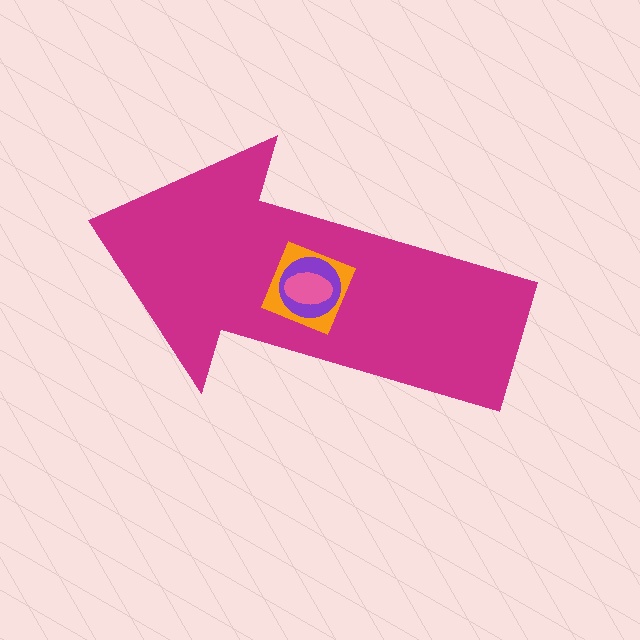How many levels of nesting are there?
4.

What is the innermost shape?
The pink ellipse.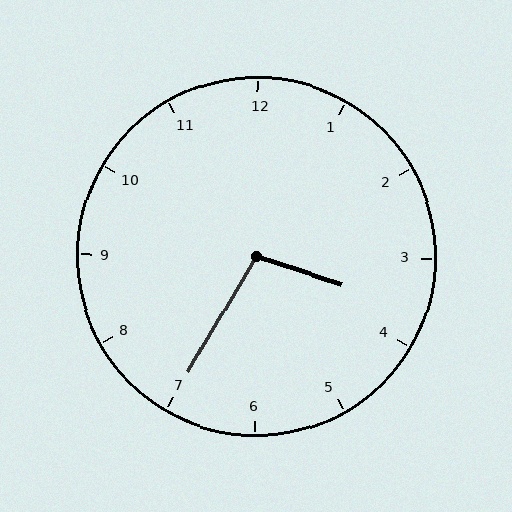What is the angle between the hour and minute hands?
Approximately 102 degrees.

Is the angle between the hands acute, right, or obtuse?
It is obtuse.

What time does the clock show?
3:35.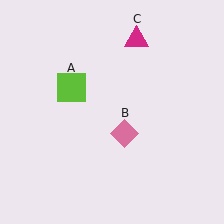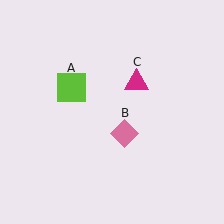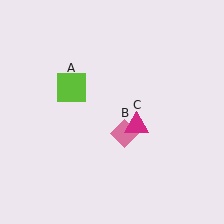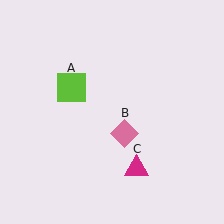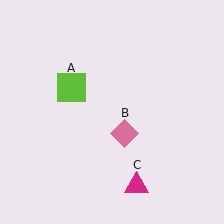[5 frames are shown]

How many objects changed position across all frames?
1 object changed position: magenta triangle (object C).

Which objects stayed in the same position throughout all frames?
Lime square (object A) and pink diamond (object B) remained stationary.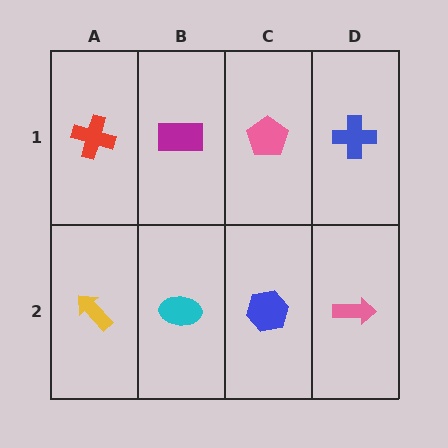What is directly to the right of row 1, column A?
A magenta rectangle.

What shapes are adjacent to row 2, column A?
A red cross (row 1, column A), a cyan ellipse (row 2, column B).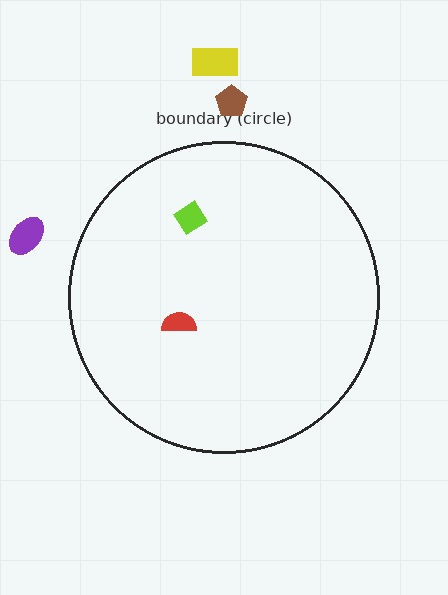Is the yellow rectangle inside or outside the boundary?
Outside.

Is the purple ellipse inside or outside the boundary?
Outside.